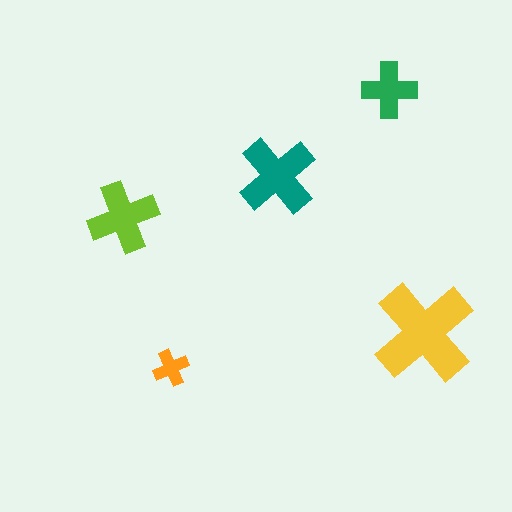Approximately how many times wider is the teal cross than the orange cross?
About 2 times wider.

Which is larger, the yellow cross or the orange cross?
The yellow one.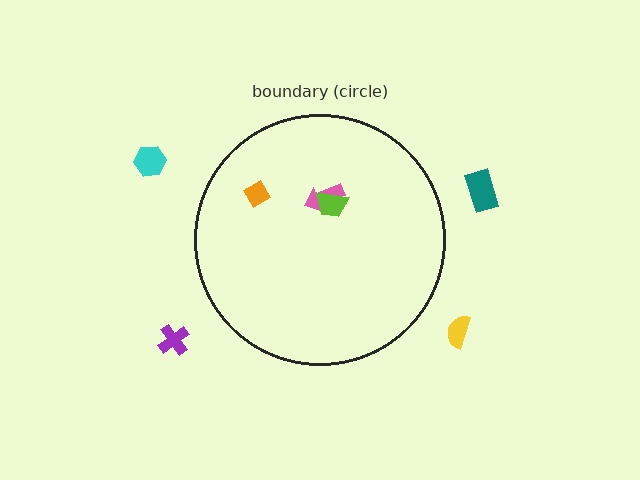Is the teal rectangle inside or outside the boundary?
Outside.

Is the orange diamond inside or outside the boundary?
Inside.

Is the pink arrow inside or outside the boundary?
Inside.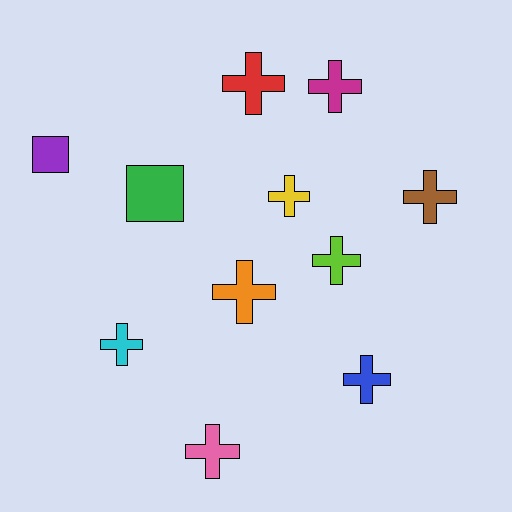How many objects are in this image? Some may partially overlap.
There are 11 objects.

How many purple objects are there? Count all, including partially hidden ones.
There is 1 purple object.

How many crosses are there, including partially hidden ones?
There are 9 crosses.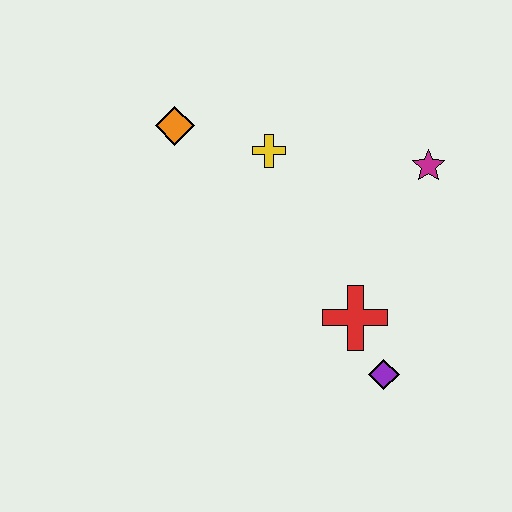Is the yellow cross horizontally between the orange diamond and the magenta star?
Yes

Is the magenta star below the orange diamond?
Yes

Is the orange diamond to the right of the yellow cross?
No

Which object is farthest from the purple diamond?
The orange diamond is farthest from the purple diamond.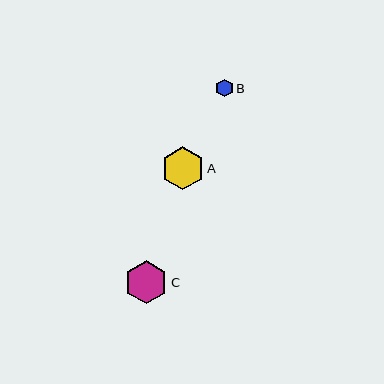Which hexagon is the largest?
Hexagon C is the largest with a size of approximately 43 pixels.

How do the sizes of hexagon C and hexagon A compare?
Hexagon C and hexagon A are approximately the same size.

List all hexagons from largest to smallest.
From largest to smallest: C, A, B.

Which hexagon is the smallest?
Hexagon B is the smallest with a size of approximately 18 pixels.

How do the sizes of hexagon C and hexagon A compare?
Hexagon C and hexagon A are approximately the same size.